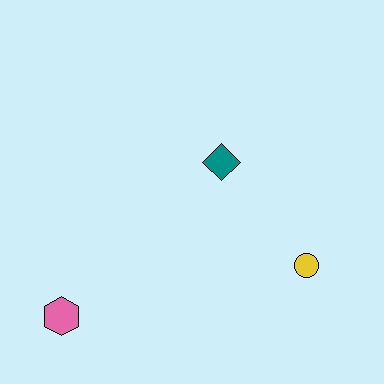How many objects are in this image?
There are 3 objects.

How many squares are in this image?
There are no squares.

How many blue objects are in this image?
There are no blue objects.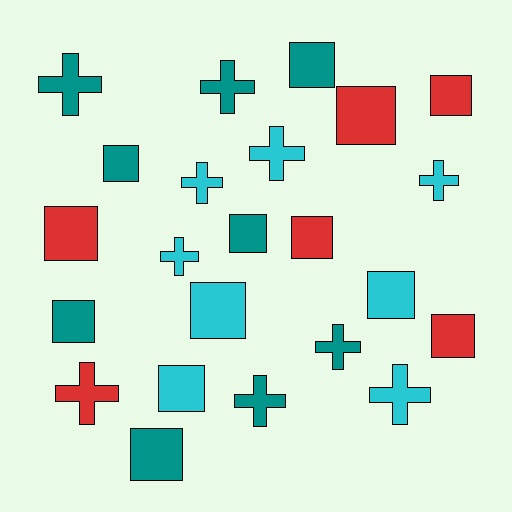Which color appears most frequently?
Teal, with 9 objects.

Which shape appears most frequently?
Square, with 13 objects.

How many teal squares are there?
There are 5 teal squares.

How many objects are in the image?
There are 23 objects.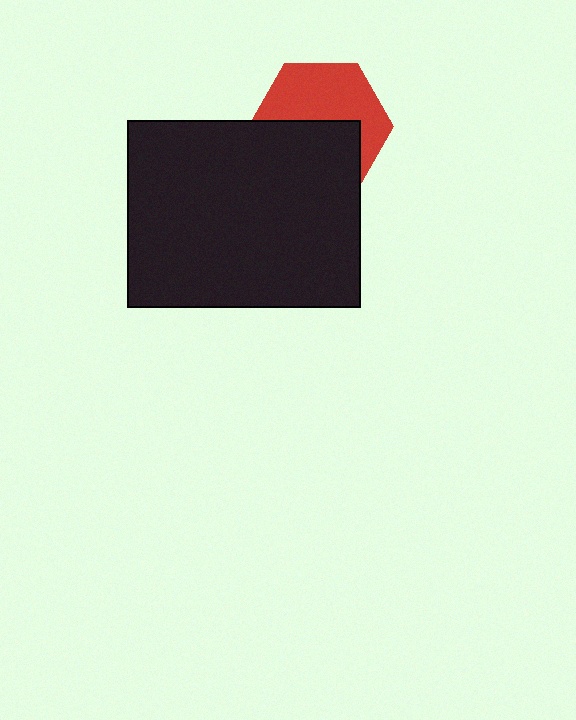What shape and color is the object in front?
The object in front is a black rectangle.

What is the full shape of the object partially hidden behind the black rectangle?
The partially hidden object is a red hexagon.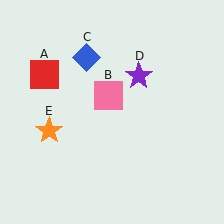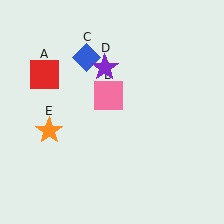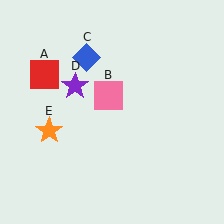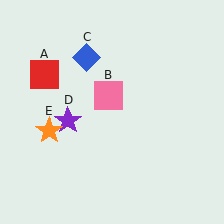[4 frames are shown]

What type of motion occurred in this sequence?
The purple star (object D) rotated counterclockwise around the center of the scene.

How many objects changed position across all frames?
1 object changed position: purple star (object D).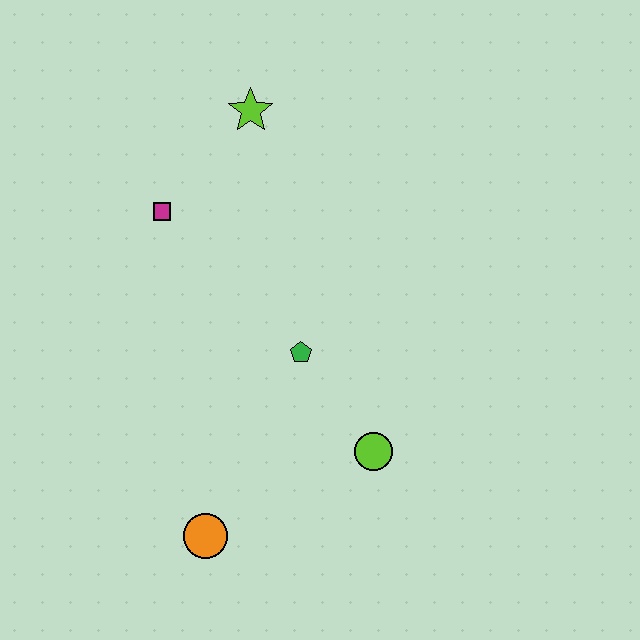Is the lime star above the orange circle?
Yes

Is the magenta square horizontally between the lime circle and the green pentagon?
No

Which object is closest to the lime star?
The magenta square is closest to the lime star.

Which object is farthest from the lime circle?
The lime star is farthest from the lime circle.